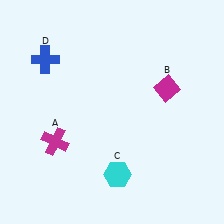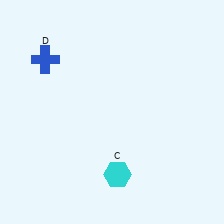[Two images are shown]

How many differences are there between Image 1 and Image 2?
There are 2 differences between the two images.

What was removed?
The magenta cross (A), the magenta diamond (B) were removed in Image 2.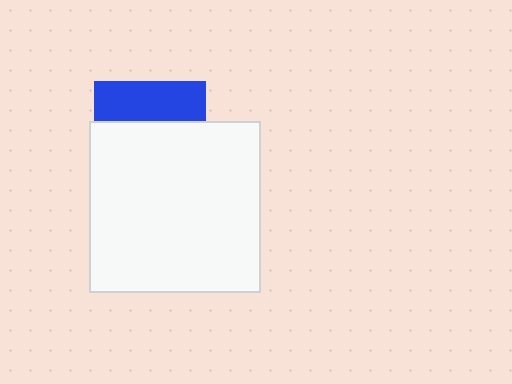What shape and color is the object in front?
The object in front is a white square.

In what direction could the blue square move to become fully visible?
The blue square could move up. That would shift it out from behind the white square entirely.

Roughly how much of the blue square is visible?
A small part of it is visible (roughly 36%).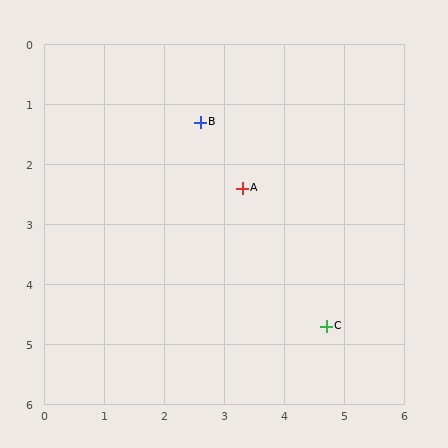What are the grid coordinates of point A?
Point A is at approximately (3.3, 2.4).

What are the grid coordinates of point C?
Point C is at approximately (4.7, 4.7).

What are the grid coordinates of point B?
Point B is at approximately (2.6, 1.3).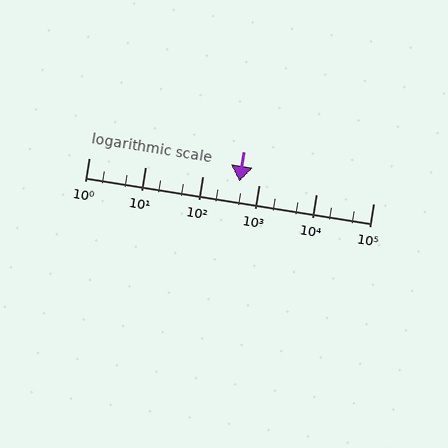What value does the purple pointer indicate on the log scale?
The pointer indicates approximately 450.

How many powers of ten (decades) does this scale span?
The scale spans 5 decades, from 1 to 100000.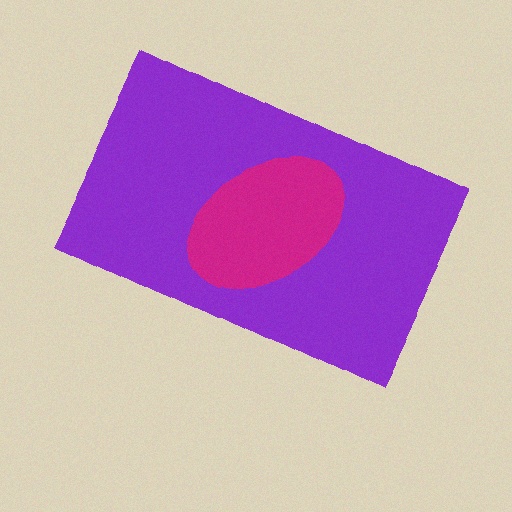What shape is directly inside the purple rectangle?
The magenta ellipse.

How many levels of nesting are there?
2.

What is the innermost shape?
The magenta ellipse.